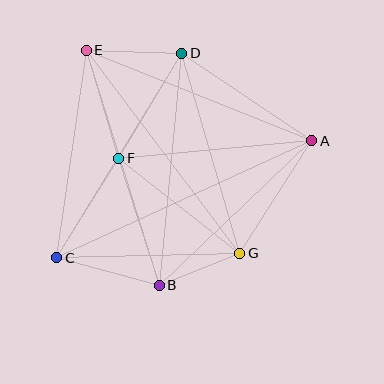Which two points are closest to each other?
Points B and G are closest to each other.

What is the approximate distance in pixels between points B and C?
The distance between B and C is approximately 106 pixels.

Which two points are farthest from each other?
Points A and C are farthest from each other.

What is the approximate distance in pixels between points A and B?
The distance between A and B is approximately 210 pixels.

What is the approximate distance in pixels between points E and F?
The distance between E and F is approximately 113 pixels.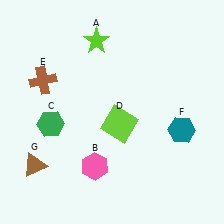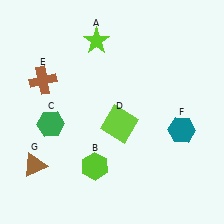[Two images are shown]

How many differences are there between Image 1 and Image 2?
There is 1 difference between the two images.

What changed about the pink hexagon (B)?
In Image 1, B is pink. In Image 2, it changed to lime.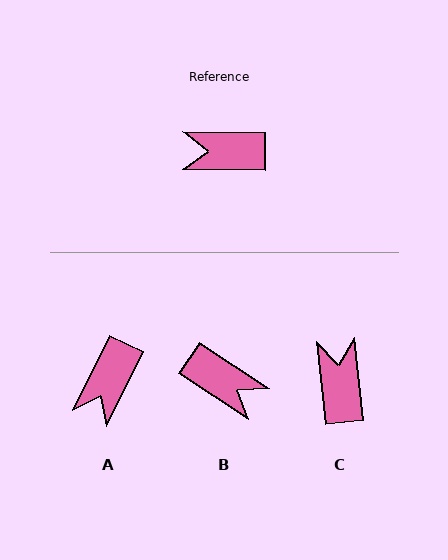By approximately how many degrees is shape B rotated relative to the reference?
Approximately 147 degrees counter-clockwise.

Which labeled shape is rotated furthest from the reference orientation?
B, about 147 degrees away.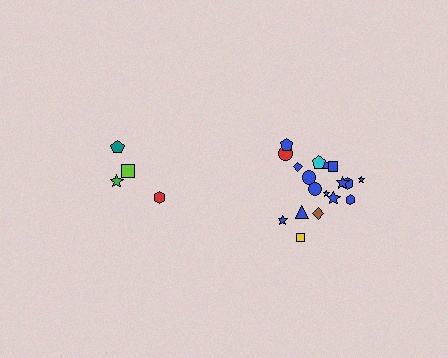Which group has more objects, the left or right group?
The right group.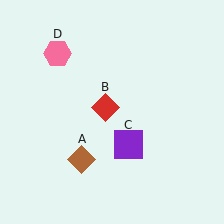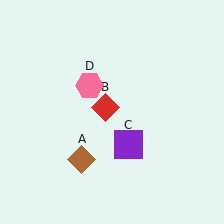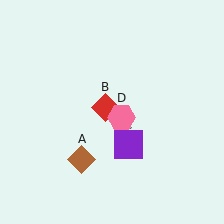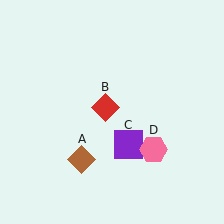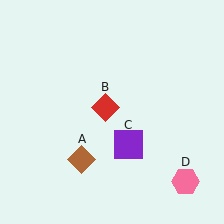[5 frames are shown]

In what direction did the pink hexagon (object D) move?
The pink hexagon (object D) moved down and to the right.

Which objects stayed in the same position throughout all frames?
Brown diamond (object A) and red diamond (object B) and purple square (object C) remained stationary.